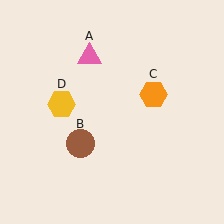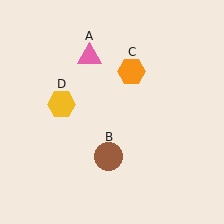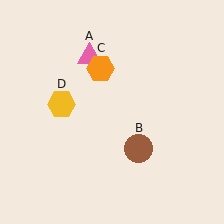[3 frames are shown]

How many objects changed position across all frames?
2 objects changed position: brown circle (object B), orange hexagon (object C).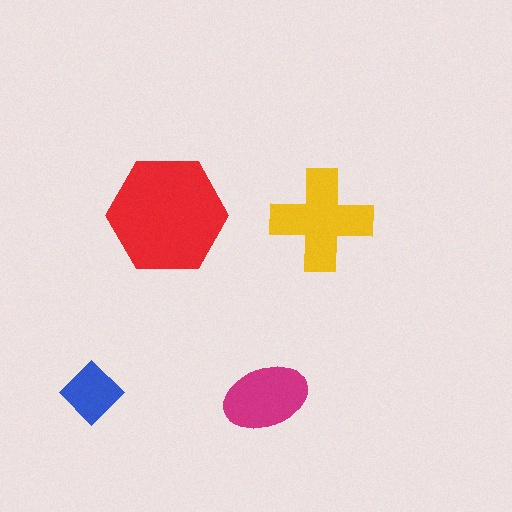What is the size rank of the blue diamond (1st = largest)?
4th.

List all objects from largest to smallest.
The red hexagon, the yellow cross, the magenta ellipse, the blue diamond.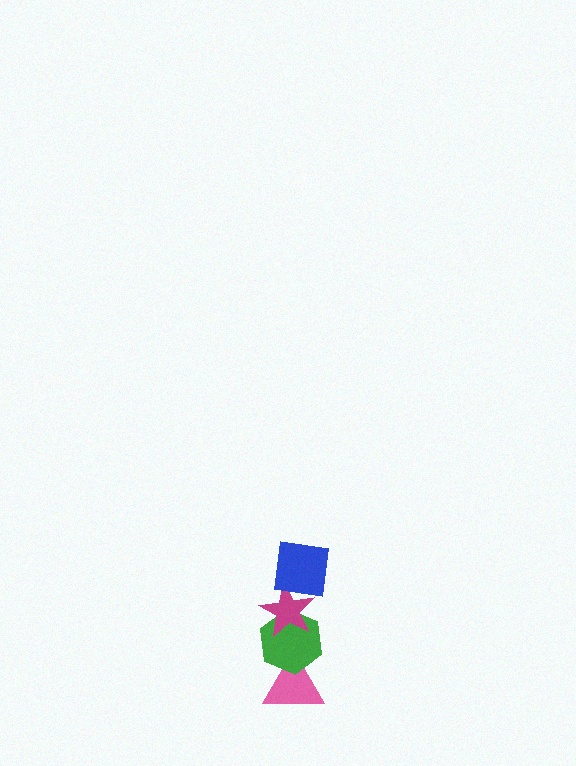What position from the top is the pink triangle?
The pink triangle is 4th from the top.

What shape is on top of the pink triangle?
The green hexagon is on top of the pink triangle.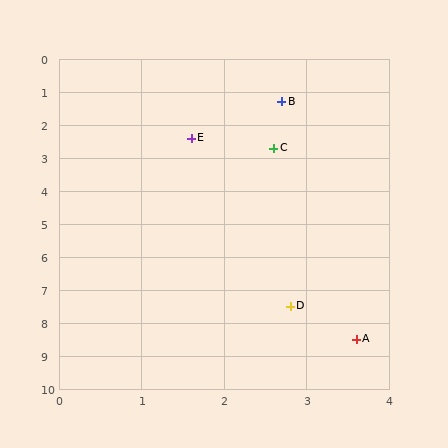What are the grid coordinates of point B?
Point B is at approximately (2.7, 1.3).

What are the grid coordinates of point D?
Point D is at approximately (2.8, 7.5).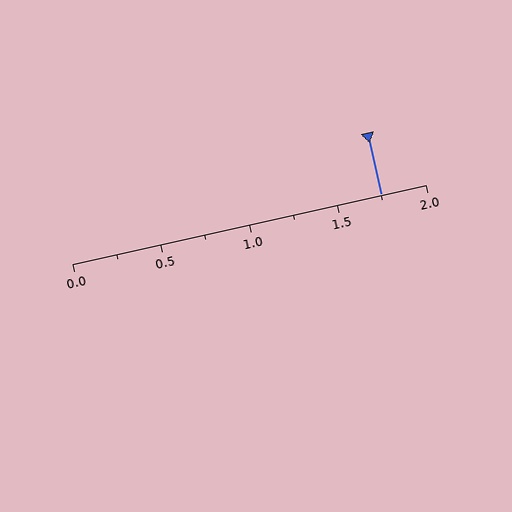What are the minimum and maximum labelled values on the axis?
The axis runs from 0.0 to 2.0.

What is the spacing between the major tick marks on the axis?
The major ticks are spaced 0.5 apart.